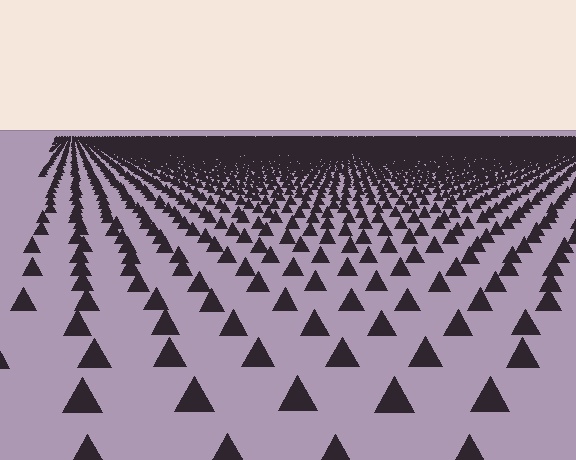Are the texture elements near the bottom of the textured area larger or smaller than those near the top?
Larger. Near the bottom, elements are closer to the viewer and appear at a bigger on-screen size.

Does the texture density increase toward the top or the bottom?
Density increases toward the top.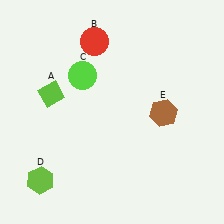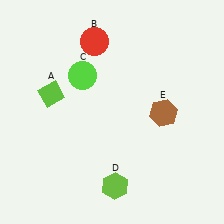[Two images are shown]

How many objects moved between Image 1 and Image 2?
1 object moved between the two images.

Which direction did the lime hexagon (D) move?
The lime hexagon (D) moved right.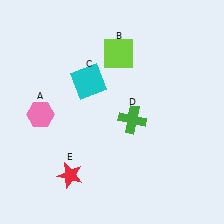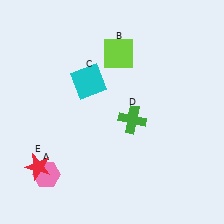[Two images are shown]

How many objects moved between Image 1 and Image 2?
2 objects moved between the two images.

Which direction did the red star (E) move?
The red star (E) moved left.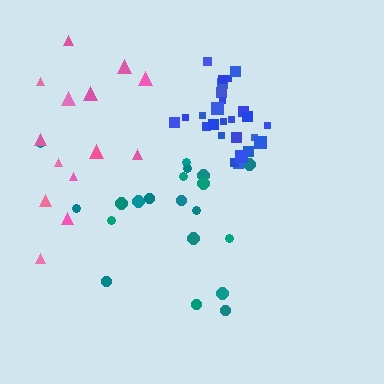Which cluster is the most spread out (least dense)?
Teal.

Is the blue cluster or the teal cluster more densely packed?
Blue.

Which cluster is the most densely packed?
Blue.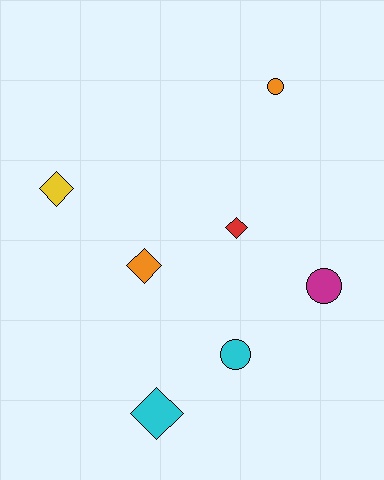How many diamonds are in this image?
There are 4 diamonds.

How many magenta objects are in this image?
There is 1 magenta object.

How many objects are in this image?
There are 7 objects.